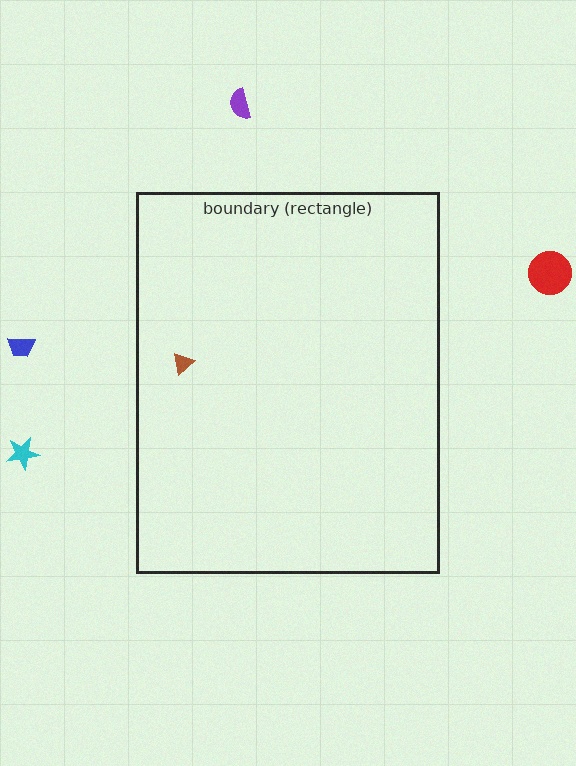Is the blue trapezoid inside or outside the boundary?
Outside.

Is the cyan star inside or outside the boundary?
Outside.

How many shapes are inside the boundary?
1 inside, 4 outside.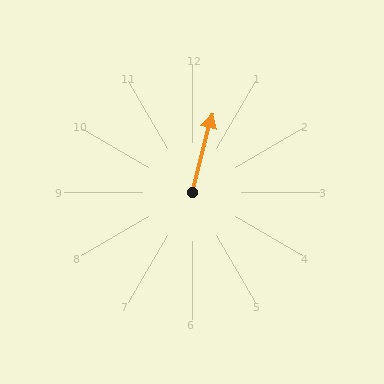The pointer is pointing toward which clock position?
Roughly 12 o'clock.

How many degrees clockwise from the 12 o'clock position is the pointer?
Approximately 14 degrees.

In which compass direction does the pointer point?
North.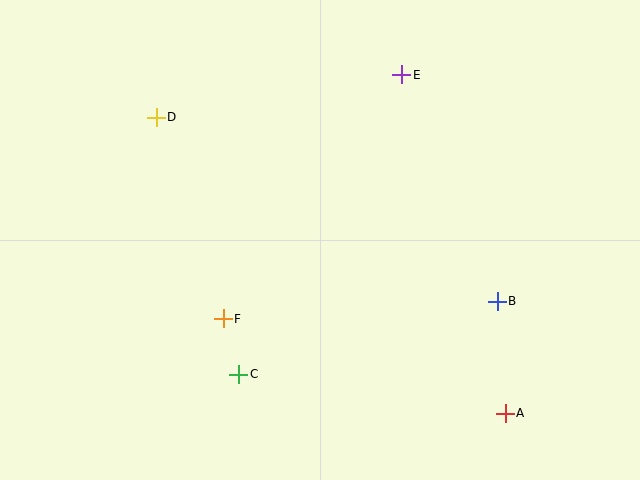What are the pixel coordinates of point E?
Point E is at (402, 75).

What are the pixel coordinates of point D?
Point D is at (156, 117).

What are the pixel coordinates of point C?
Point C is at (239, 374).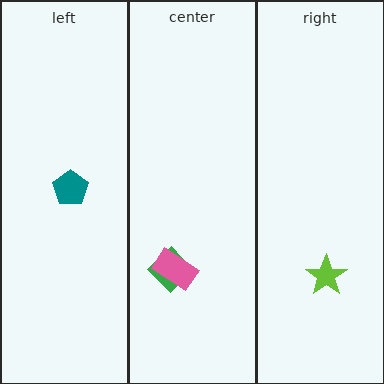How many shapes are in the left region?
1.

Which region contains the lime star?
The right region.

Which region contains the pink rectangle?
The center region.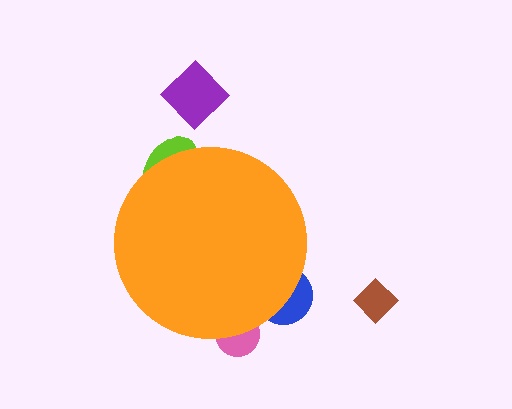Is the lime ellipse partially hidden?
Yes, the lime ellipse is partially hidden behind the orange circle.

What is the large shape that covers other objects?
An orange circle.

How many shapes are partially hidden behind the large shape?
3 shapes are partially hidden.